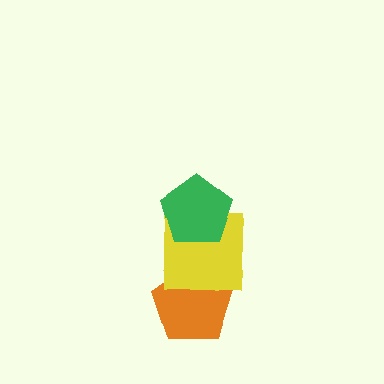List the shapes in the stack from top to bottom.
From top to bottom: the green pentagon, the yellow square, the orange pentagon.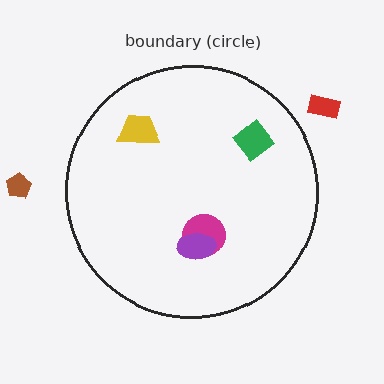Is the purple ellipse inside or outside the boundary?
Inside.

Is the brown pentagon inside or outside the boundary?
Outside.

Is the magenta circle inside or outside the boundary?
Inside.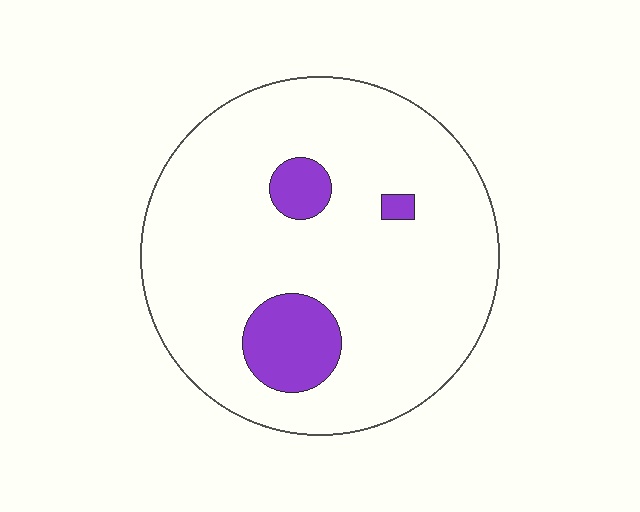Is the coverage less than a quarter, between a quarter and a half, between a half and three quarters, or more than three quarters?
Less than a quarter.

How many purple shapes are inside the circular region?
3.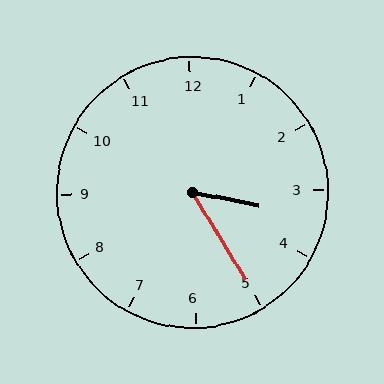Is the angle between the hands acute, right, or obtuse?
It is acute.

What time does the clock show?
3:25.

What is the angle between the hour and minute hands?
Approximately 48 degrees.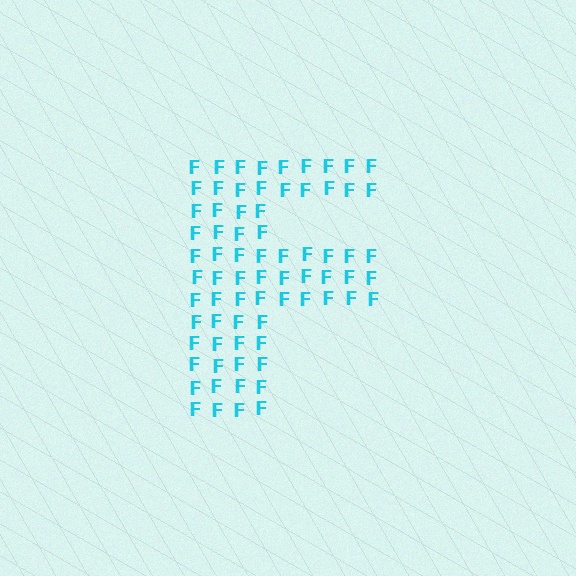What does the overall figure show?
The overall figure shows the letter F.